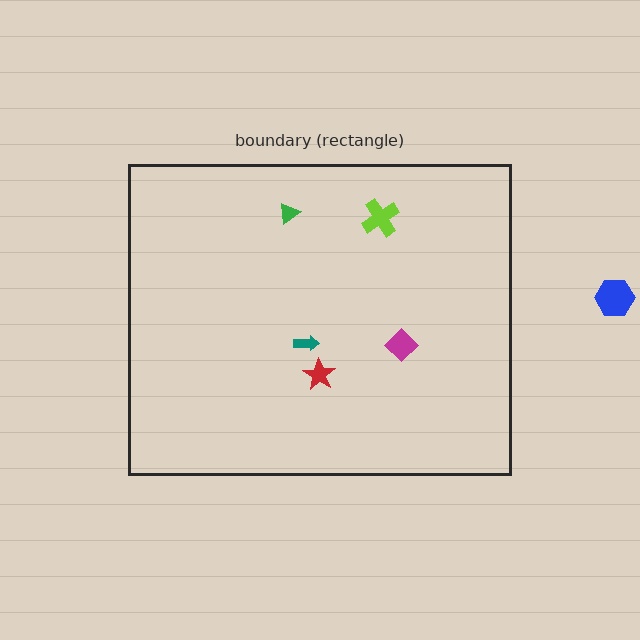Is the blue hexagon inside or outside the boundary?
Outside.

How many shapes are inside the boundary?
5 inside, 1 outside.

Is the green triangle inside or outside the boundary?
Inside.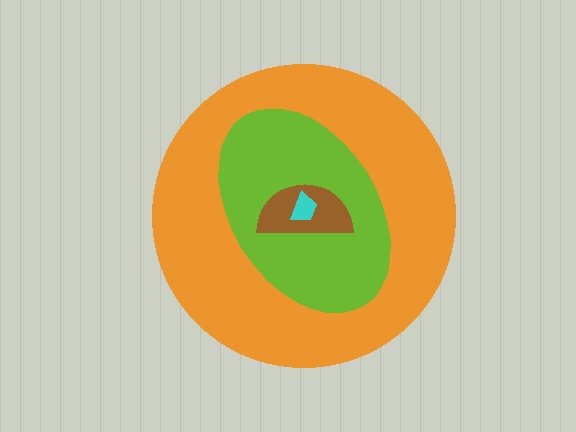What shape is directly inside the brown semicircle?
The cyan trapezoid.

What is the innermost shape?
The cyan trapezoid.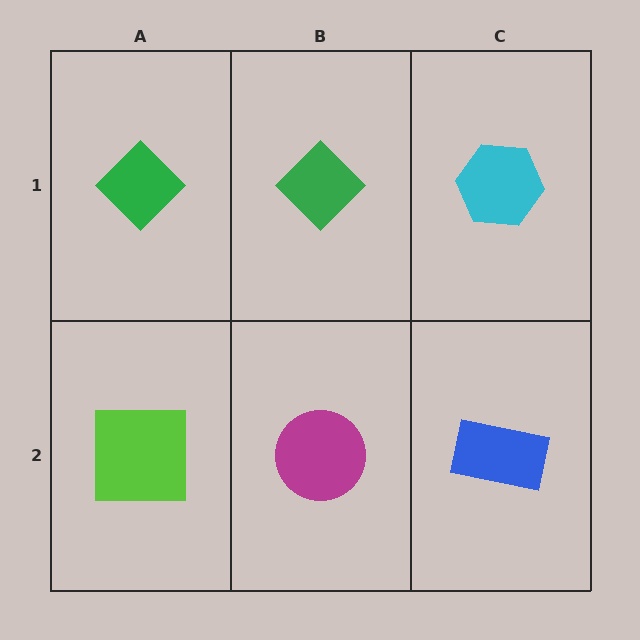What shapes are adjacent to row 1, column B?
A magenta circle (row 2, column B), a green diamond (row 1, column A), a cyan hexagon (row 1, column C).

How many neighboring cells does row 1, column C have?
2.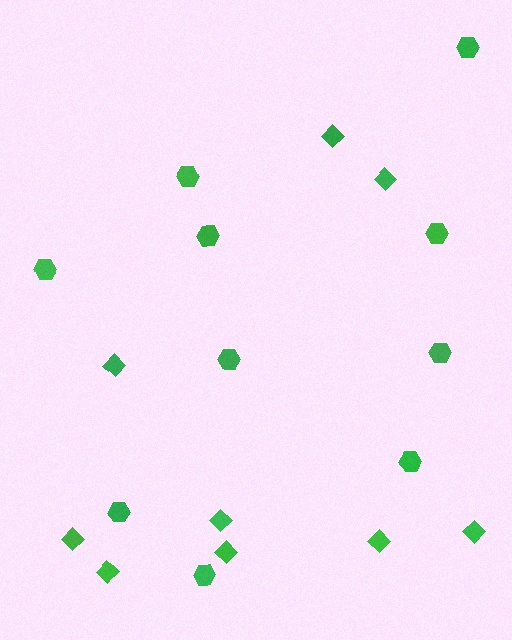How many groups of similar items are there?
There are 2 groups: one group of hexagons (10) and one group of diamonds (9).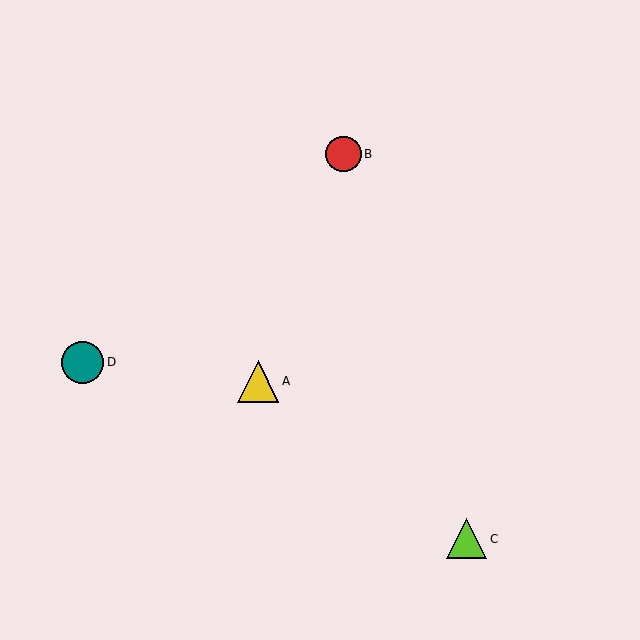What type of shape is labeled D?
Shape D is a teal circle.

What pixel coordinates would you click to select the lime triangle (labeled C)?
Click at (467, 539) to select the lime triangle C.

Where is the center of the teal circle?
The center of the teal circle is at (83, 362).